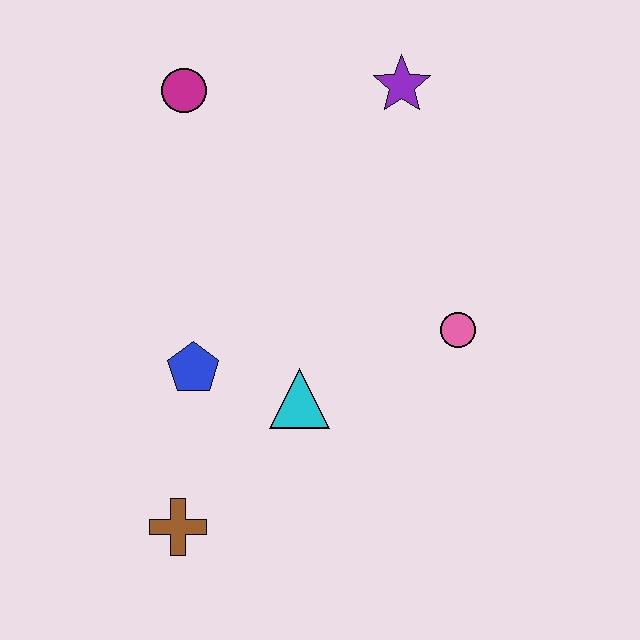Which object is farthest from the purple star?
The brown cross is farthest from the purple star.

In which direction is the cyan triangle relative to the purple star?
The cyan triangle is below the purple star.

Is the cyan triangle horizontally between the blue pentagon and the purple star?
Yes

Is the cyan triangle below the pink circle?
Yes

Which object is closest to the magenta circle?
The purple star is closest to the magenta circle.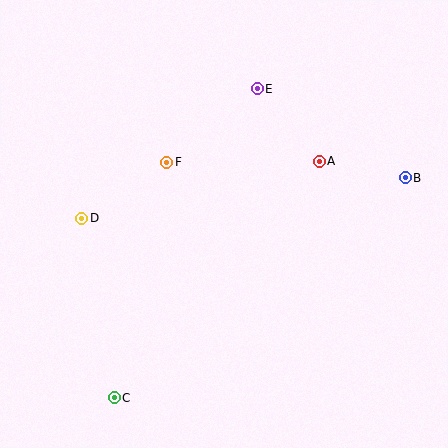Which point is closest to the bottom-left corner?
Point C is closest to the bottom-left corner.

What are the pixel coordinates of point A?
Point A is at (320, 161).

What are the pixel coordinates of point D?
Point D is at (82, 218).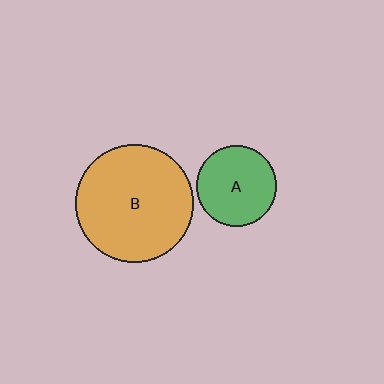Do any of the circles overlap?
No, none of the circles overlap.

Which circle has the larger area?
Circle B (orange).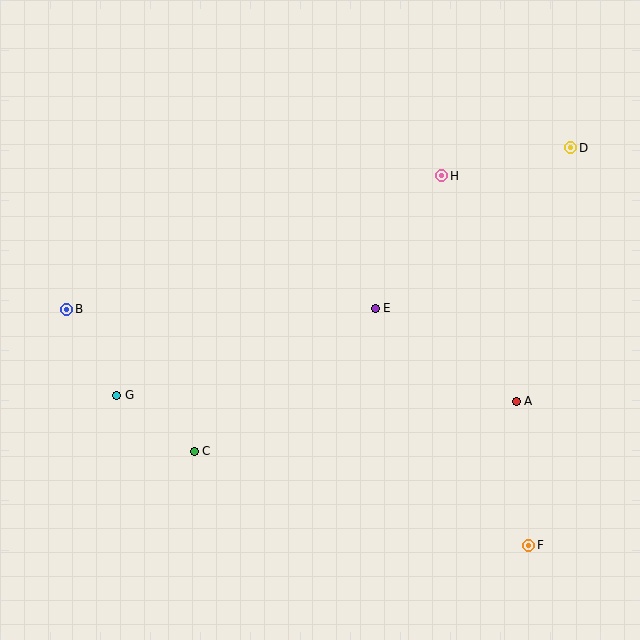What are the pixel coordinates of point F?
Point F is at (529, 545).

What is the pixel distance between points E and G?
The distance between E and G is 273 pixels.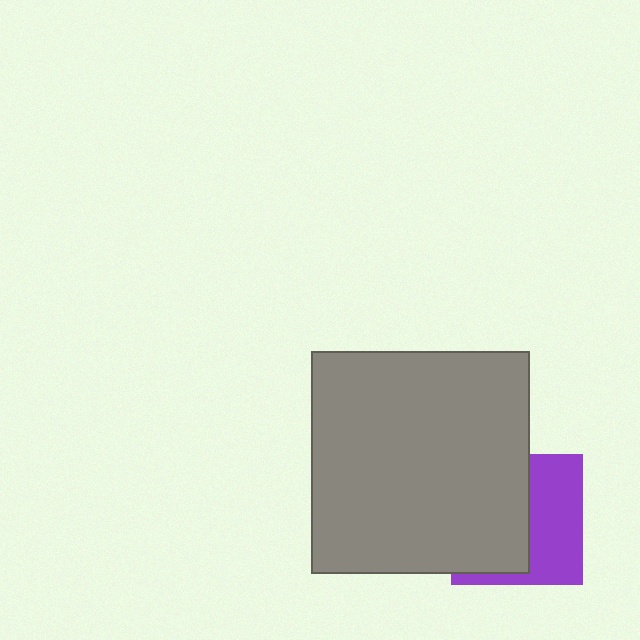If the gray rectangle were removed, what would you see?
You would see the complete purple square.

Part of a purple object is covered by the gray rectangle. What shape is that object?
It is a square.